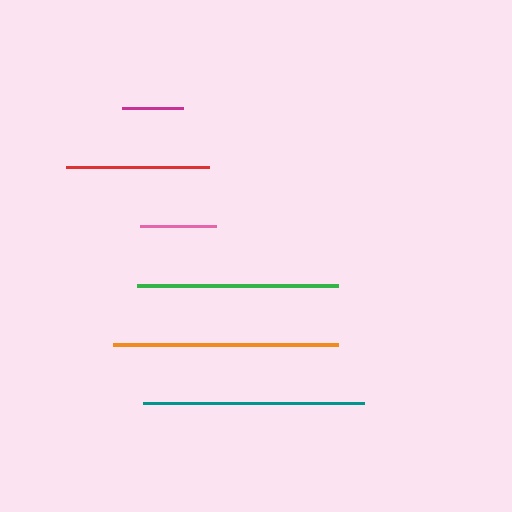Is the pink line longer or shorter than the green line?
The green line is longer than the pink line.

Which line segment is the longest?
The orange line is the longest at approximately 225 pixels.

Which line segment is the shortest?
The magenta line is the shortest at approximately 61 pixels.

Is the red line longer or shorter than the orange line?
The orange line is longer than the red line.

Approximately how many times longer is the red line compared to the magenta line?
The red line is approximately 2.4 times the length of the magenta line.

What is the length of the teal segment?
The teal segment is approximately 221 pixels long.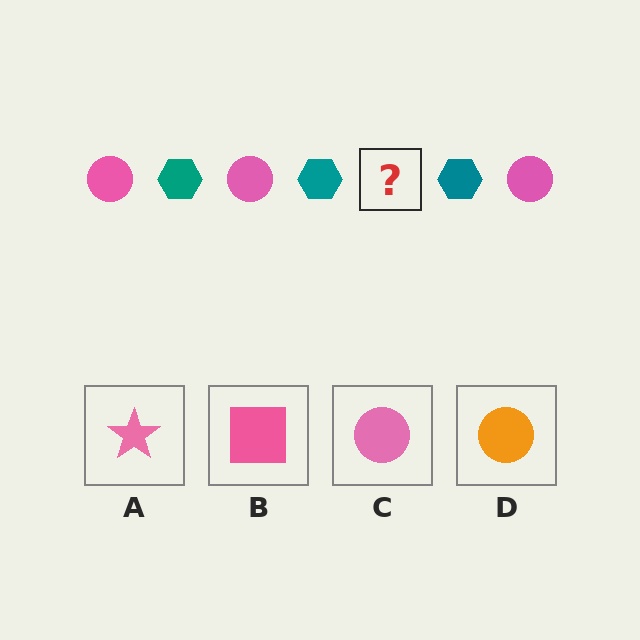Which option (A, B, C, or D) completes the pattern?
C.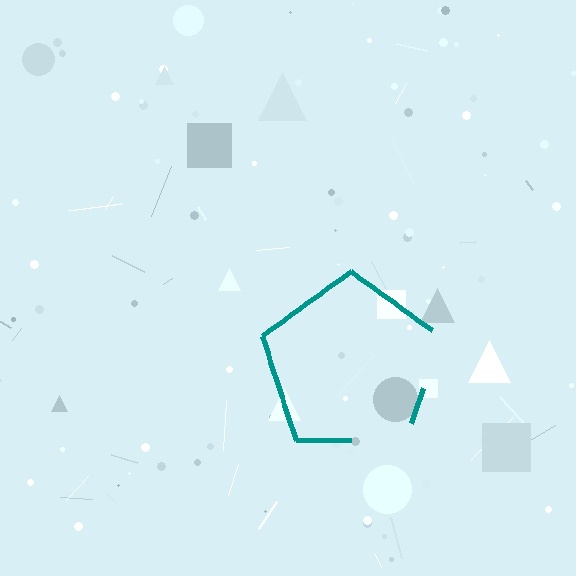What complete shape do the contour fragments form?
The contour fragments form a pentagon.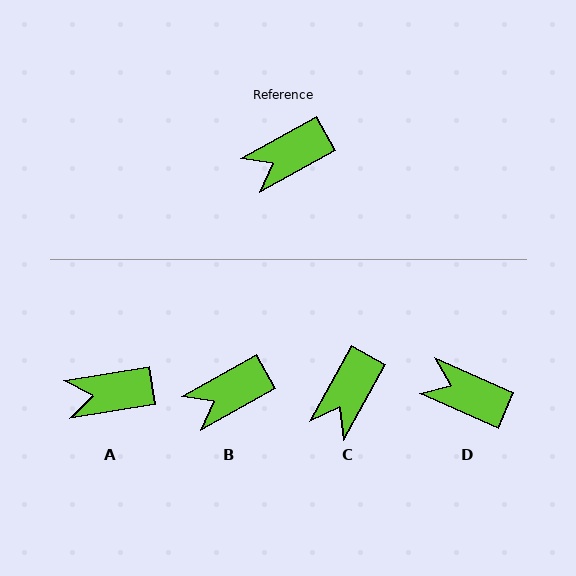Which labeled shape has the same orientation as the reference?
B.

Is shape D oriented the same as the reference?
No, it is off by about 53 degrees.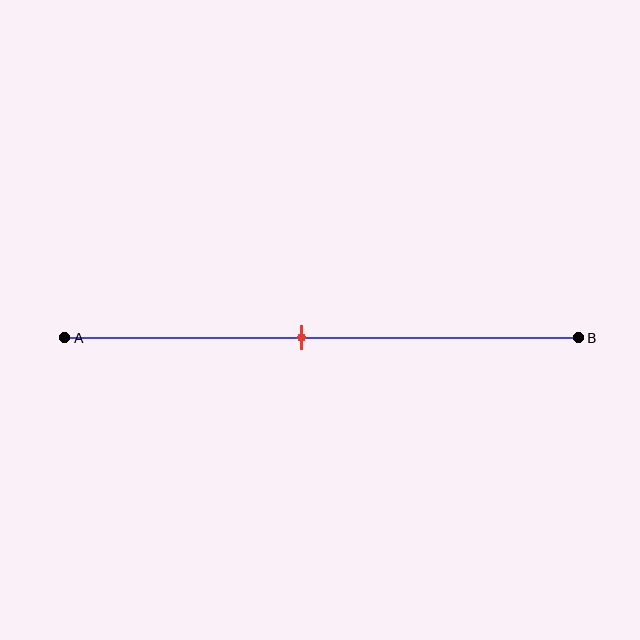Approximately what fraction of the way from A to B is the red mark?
The red mark is approximately 45% of the way from A to B.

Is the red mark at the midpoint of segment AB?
No, the mark is at about 45% from A, not at the 50% midpoint.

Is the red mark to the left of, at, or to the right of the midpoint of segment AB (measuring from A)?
The red mark is to the left of the midpoint of segment AB.